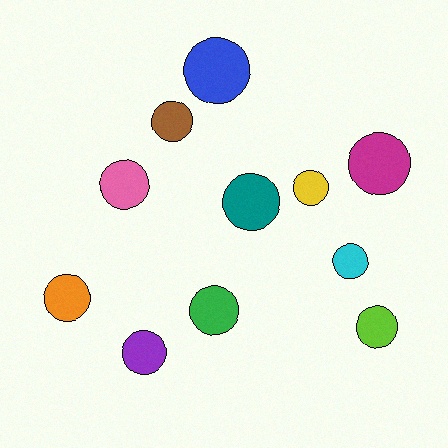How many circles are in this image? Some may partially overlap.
There are 11 circles.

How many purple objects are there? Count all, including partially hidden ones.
There is 1 purple object.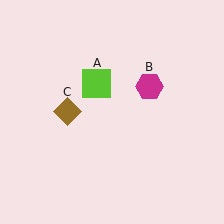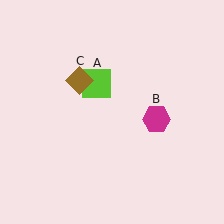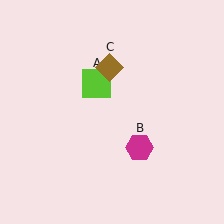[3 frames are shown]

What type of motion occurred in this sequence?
The magenta hexagon (object B), brown diamond (object C) rotated clockwise around the center of the scene.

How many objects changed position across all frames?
2 objects changed position: magenta hexagon (object B), brown diamond (object C).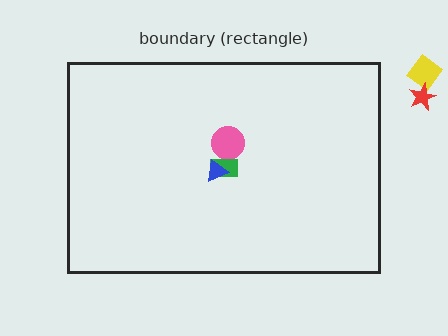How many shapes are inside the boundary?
3 inside, 2 outside.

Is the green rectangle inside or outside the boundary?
Inside.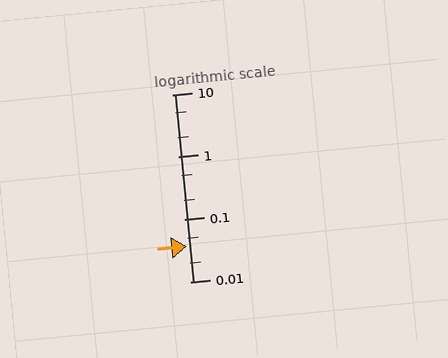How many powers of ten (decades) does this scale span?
The scale spans 3 decades, from 0.01 to 10.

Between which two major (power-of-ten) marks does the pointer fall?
The pointer is between 0.01 and 0.1.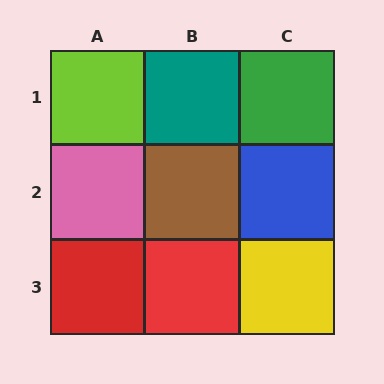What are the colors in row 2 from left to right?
Pink, brown, blue.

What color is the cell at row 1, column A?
Lime.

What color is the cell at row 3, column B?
Red.